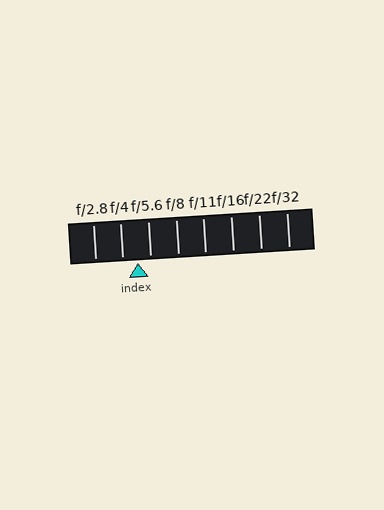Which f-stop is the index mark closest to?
The index mark is closest to f/5.6.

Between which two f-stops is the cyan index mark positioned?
The index mark is between f/4 and f/5.6.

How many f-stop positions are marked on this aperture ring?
There are 8 f-stop positions marked.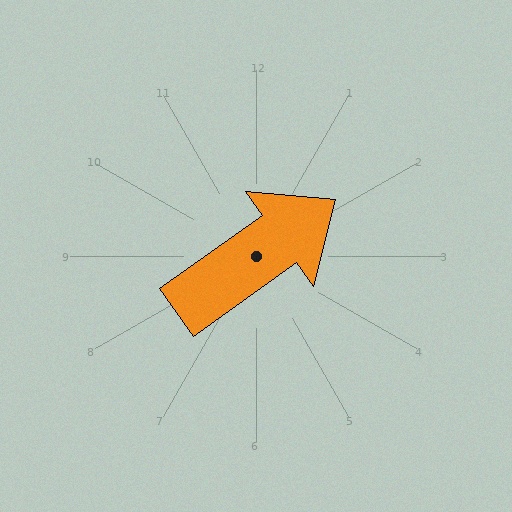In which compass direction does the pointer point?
Northeast.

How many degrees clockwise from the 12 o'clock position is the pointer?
Approximately 55 degrees.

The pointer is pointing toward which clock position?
Roughly 2 o'clock.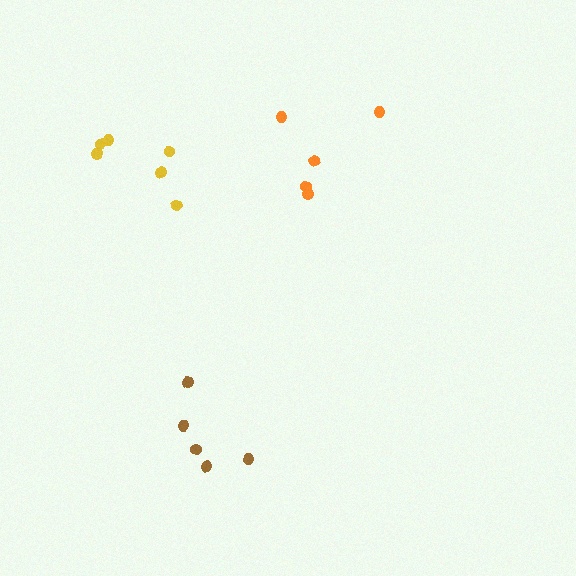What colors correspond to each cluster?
The clusters are colored: orange, brown, yellow.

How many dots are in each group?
Group 1: 5 dots, Group 2: 5 dots, Group 3: 6 dots (16 total).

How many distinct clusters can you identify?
There are 3 distinct clusters.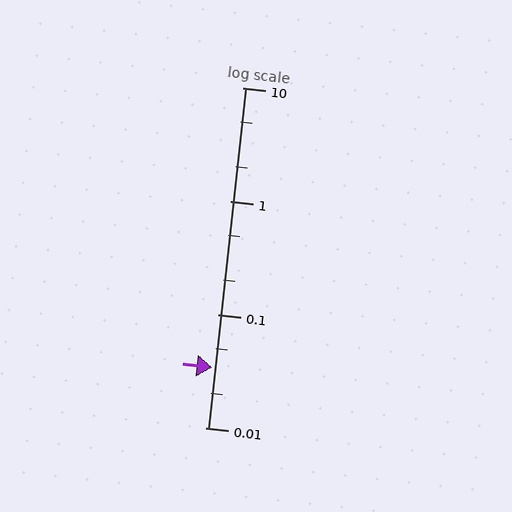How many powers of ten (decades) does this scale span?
The scale spans 3 decades, from 0.01 to 10.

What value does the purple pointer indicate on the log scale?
The pointer indicates approximately 0.034.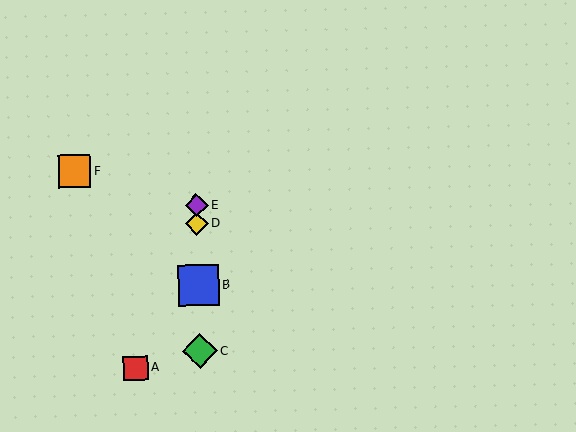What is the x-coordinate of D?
Object D is at x≈197.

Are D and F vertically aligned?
No, D is at x≈197 and F is at x≈75.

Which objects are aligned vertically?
Objects B, C, D, E are aligned vertically.